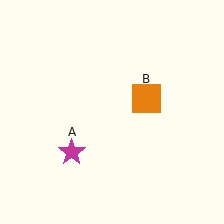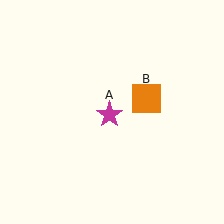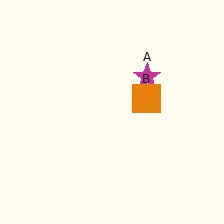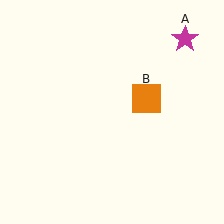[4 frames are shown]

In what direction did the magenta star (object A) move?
The magenta star (object A) moved up and to the right.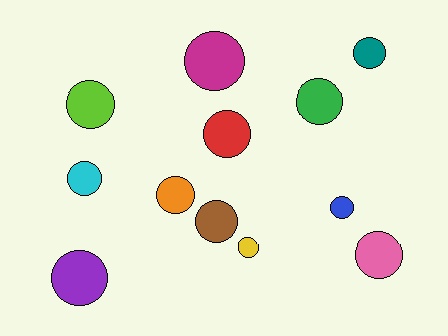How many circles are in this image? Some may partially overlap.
There are 12 circles.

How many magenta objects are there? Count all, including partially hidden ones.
There is 1 magenta object.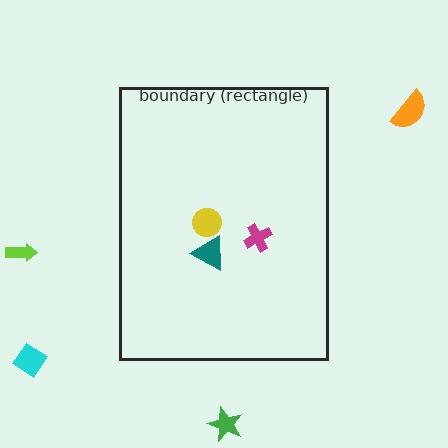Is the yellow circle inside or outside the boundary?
Inside.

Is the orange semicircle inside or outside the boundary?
Outside.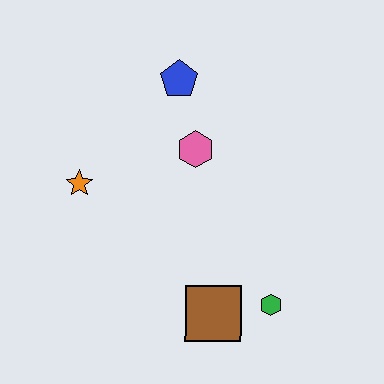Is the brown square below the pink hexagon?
Yes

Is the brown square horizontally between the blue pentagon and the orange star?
No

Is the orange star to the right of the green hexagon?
No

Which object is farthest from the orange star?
The green hexagon is farthest from the orange star.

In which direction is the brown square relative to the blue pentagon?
The brown square is below the blue pentagon.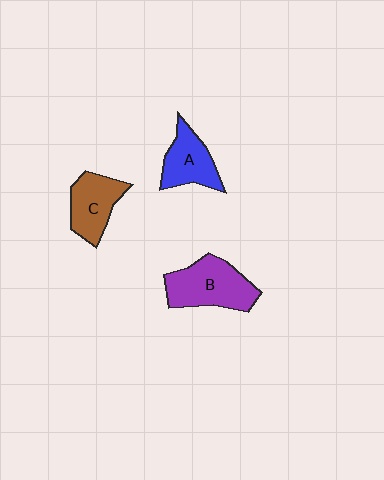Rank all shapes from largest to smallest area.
From largest to smallest: B (purple), C (brown), A (blue).